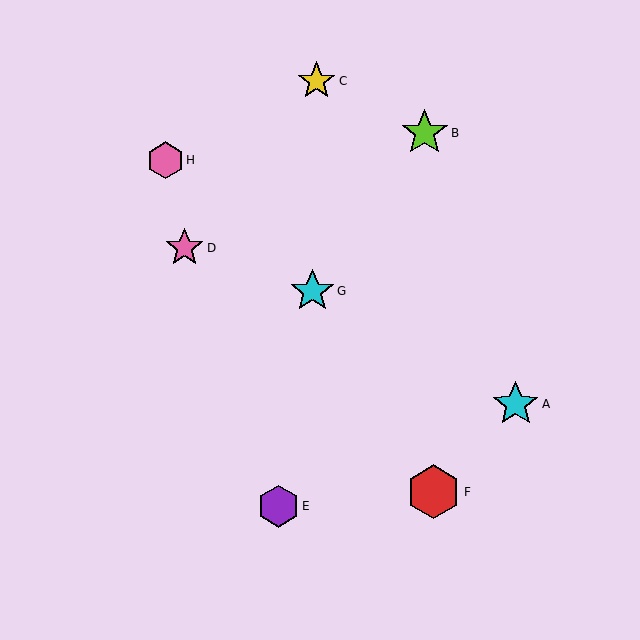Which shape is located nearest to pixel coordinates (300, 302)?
The cyan star (labeled G) at (312, 291) is nearest to that location.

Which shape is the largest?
The red hexagon (labeled F) is the largest.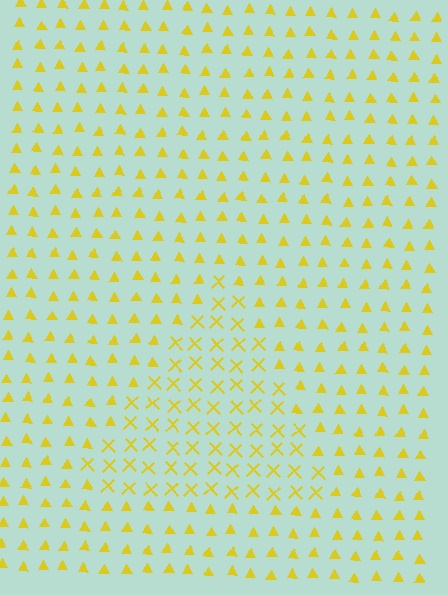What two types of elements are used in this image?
The image uses X marks inside the triangle region and triangles outside it.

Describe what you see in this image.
The image is filled with small yellow elements arranged in a uniform grid. A triangle-shaped region contains X marks, while the surrounding area contains triangles. The boundary is defined purely by the change in element shape.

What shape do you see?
I see a triangle.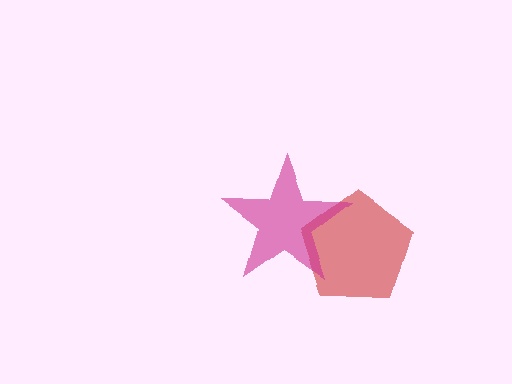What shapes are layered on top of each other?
The layered shapes are: a red pentagon, a magenta star.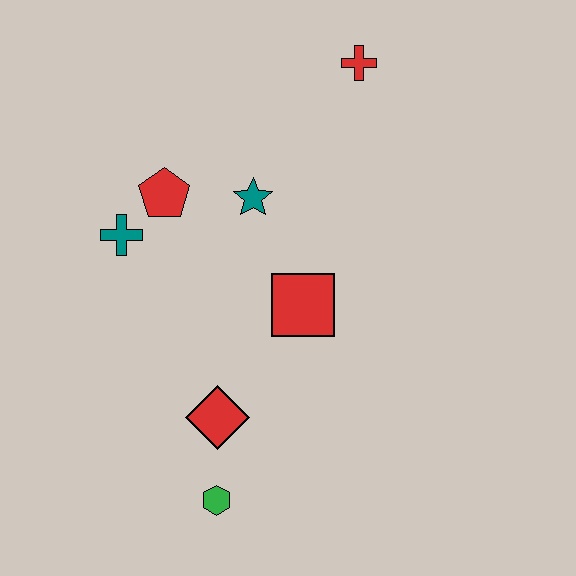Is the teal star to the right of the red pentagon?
Yes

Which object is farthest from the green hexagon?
The red cross is farthest from the green hexagon.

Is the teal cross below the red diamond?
No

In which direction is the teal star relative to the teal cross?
The teal star is to the right of the teal cross.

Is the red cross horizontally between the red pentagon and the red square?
No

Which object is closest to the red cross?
The teal star is closest to the red cross.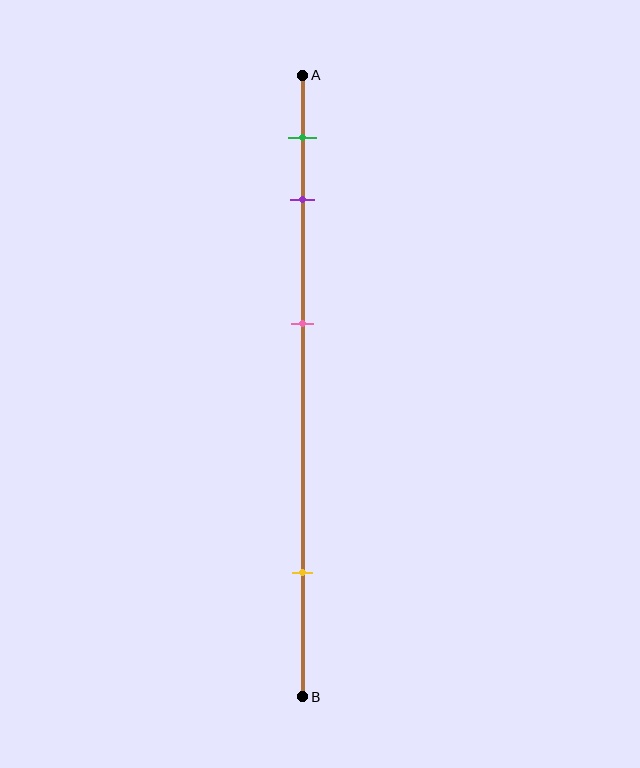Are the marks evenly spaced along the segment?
No, the marks are not evenly spaced.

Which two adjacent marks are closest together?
The green and purple marks are the closest adjacent pair.